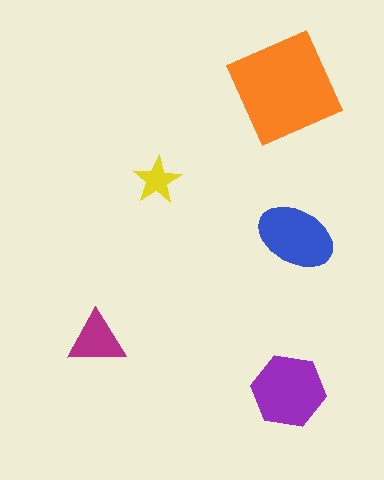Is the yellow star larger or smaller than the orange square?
Smaller.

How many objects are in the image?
There are 5 objects in the image.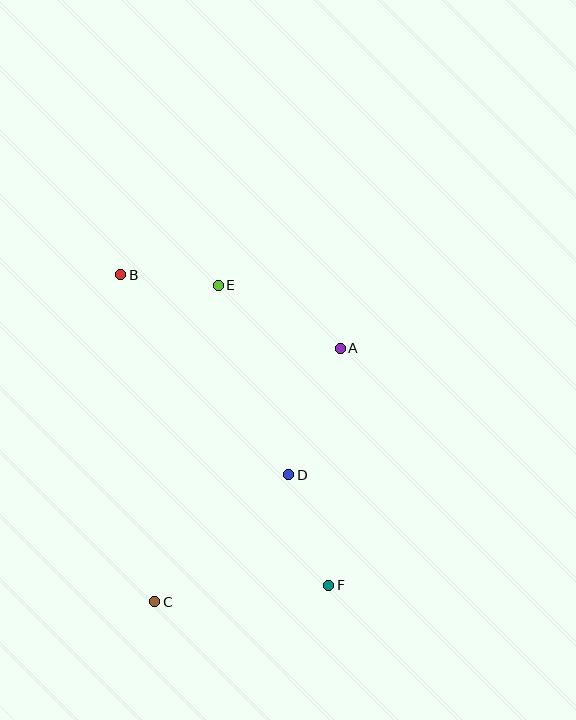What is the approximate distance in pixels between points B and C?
The distance between B and C is approximately 328 pixels.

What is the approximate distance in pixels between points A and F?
The distance between A and F is approximately 237 pixels.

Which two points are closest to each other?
Points B and E are closest to each other.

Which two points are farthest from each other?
Points B and F are farthest from each other.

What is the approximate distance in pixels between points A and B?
The distance between A and B is approximately 232 pixels.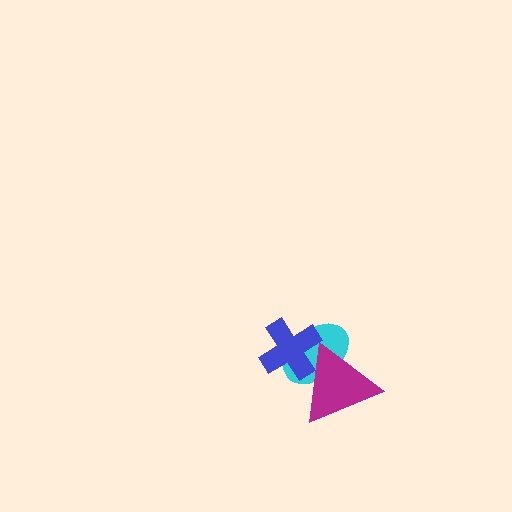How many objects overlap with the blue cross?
2 objects overlap with the blue cross.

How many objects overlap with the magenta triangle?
2 objects overlap with the magenta triangle.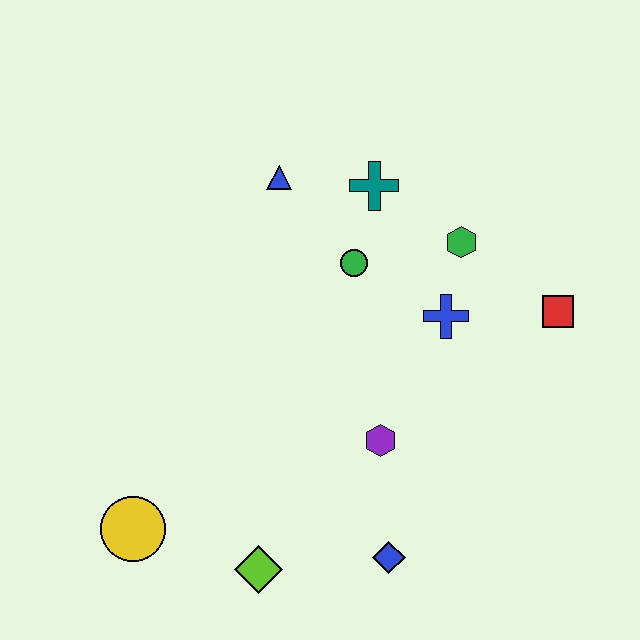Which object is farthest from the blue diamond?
The blue triangle is farthest from the blue diamond.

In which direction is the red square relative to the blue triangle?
The red square is to the right of the blue triangle.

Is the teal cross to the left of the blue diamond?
Yes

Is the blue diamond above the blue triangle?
No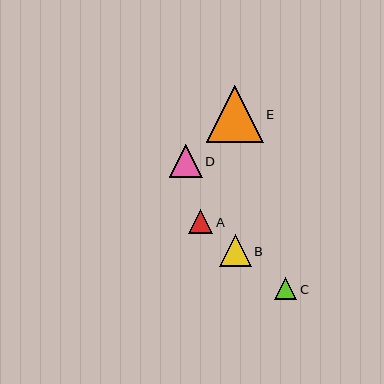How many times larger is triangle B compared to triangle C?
Triangle B is approximately 1.4 times the size of triangle C.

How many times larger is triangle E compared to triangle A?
Triangle E is approximately 2.4 times the size of triangle A.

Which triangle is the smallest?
Triangle C is the smallest with a size of approximately 22 pixels.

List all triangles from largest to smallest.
From largest to smallest: E, D, B, A, C.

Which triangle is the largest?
Triangle E is the largest with a size of approximately 57 pixels.